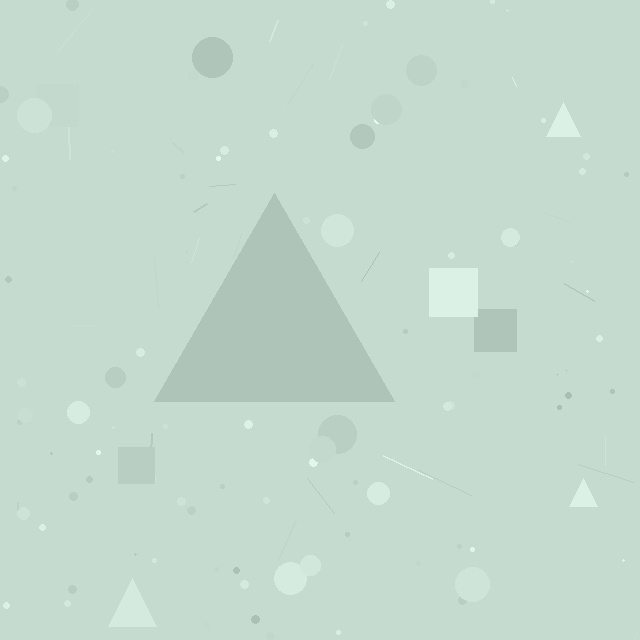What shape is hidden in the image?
A triangle is hidden in the image.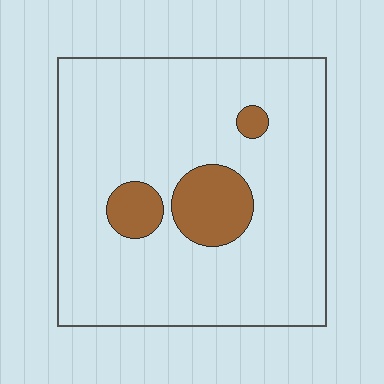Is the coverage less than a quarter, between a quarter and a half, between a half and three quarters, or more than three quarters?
Less than a quarter.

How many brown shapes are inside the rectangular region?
3.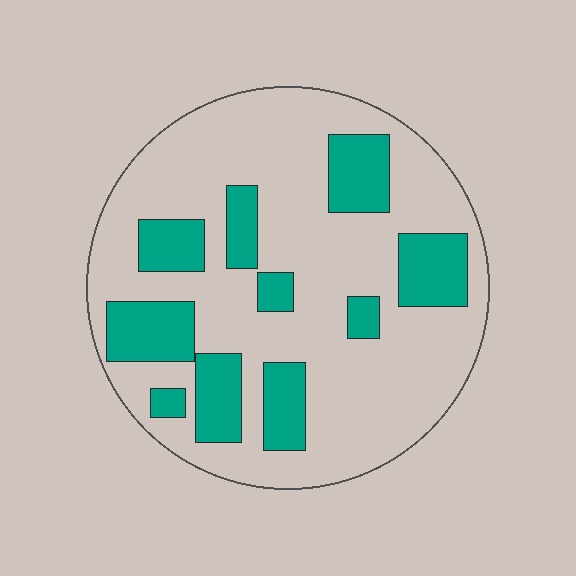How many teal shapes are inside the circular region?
10.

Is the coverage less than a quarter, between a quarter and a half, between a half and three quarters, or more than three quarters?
Between a quarter and a half.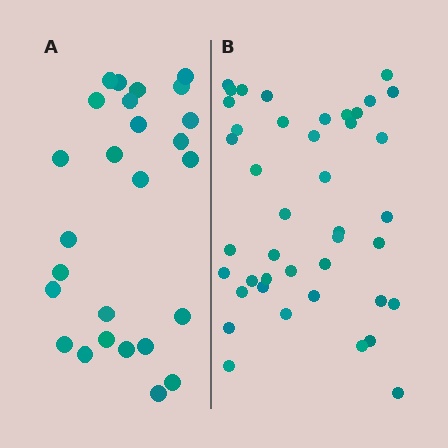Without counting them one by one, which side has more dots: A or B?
Region B (the right region) has more dots.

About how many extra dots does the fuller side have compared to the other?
Region B has approximately 15 more dots than region A.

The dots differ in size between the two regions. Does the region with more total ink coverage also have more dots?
No. Region A has more total ink coverage because its dots are larger, but region B actually contains more individual dots. Total area can be misleading — the number of items is what matters here.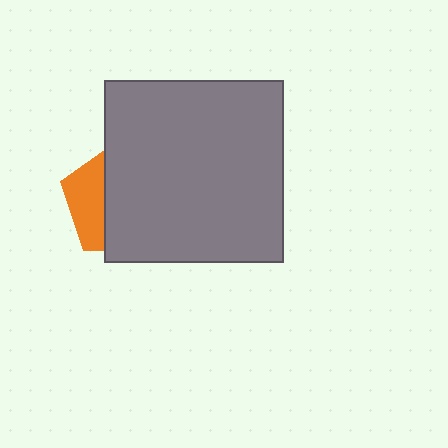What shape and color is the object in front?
The object in front is a gray rectangle.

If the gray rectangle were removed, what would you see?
You would see the complete orange pentagon.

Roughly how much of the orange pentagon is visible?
A small part of it is visible (roughly 32%).